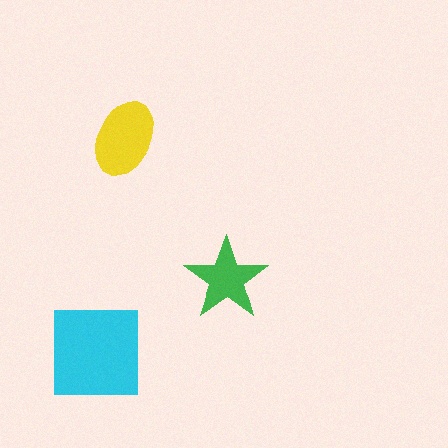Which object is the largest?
The cyan square.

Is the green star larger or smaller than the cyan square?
Smaller.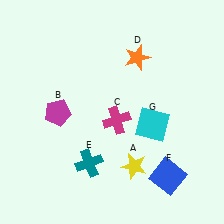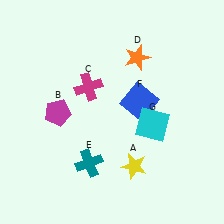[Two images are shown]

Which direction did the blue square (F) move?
The blue square (F) moved up.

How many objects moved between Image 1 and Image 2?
2 objects moved between the two images.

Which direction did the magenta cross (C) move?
The magenta cross (C) moved up.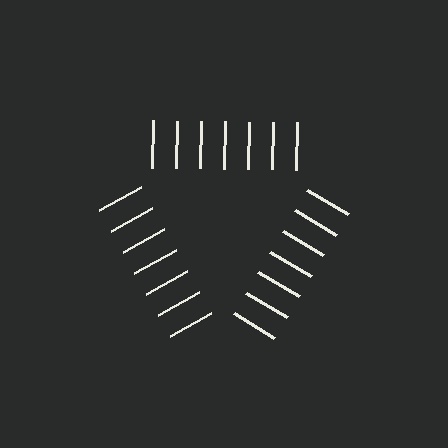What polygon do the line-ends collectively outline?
An illusory triangle — the line segments terminate on its edges but no continuous stroke is drawn.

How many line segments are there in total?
21 — 7 along each of the 3 edges.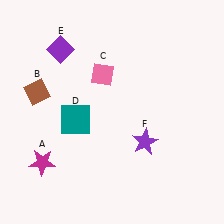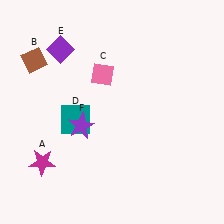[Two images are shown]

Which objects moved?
The objects that moved are: the brown diamond (B), the purple star (F).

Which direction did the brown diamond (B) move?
The brown diamond (B) moved up.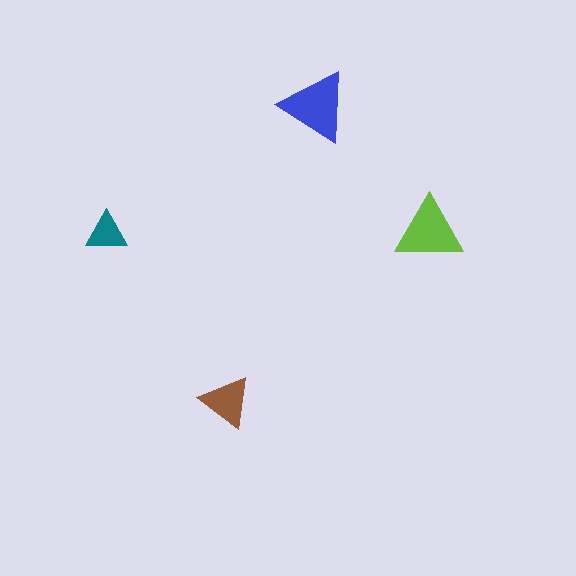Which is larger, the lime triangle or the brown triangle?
The lime one.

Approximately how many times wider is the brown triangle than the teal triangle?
About 1.5 times wider.